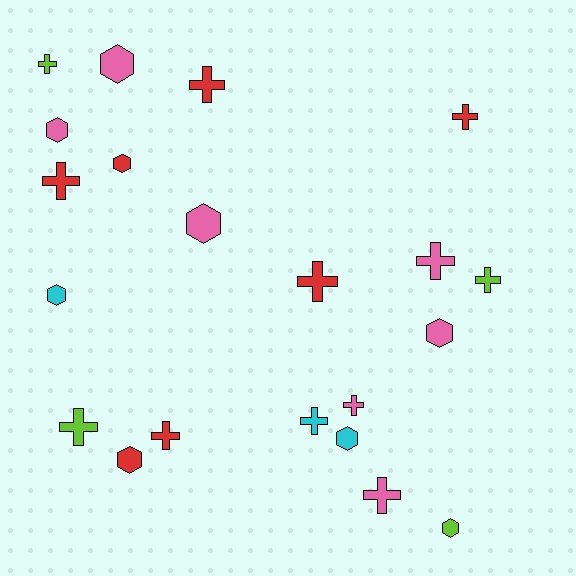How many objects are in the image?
There are 21 objects.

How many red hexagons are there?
There are 2 red hexagons.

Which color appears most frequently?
Red, with 7 objects.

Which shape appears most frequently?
Cross, with 12 objects.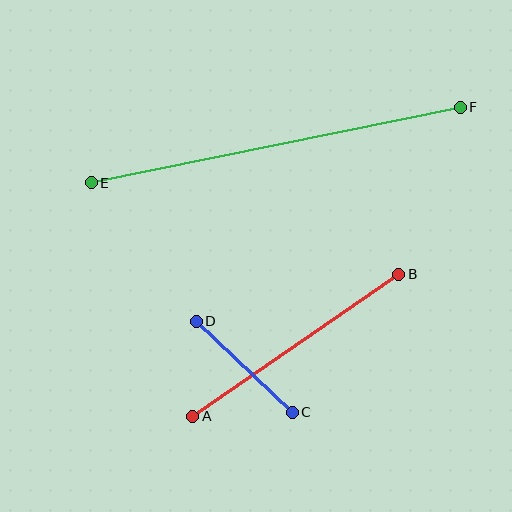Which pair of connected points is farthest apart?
Points E and F are farthest apart.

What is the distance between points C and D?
The distance is approximately 132 pixels.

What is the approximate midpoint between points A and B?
The midpoint is at approximately (296, 345) pixels.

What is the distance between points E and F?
The distance is approximately 377 pixels.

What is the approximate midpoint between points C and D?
The midpoint is at approximately (244, 367) pixels.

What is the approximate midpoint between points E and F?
The midpoint is at approximately (276, 145) pixels.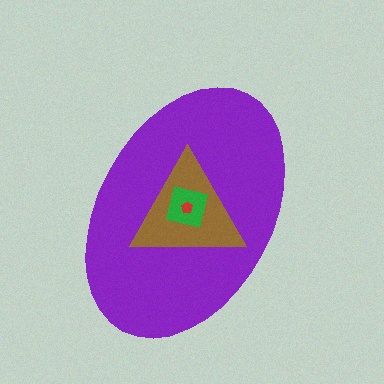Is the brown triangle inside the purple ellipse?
Yes.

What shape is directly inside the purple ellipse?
The brown triangle.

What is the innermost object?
The red pentagon.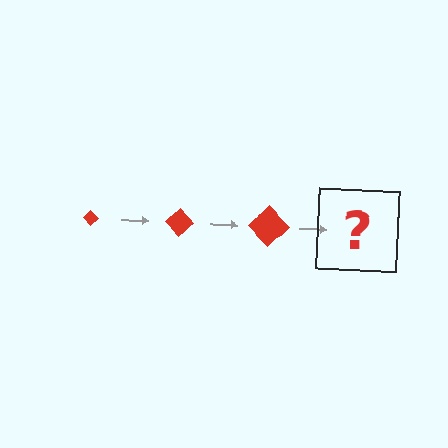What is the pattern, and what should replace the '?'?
The pattern is that the diamond gets progressively larger each step. The '?' should be a red diamond, larger than the previous one.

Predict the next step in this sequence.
The next step is a red diamond, larger than the previous one.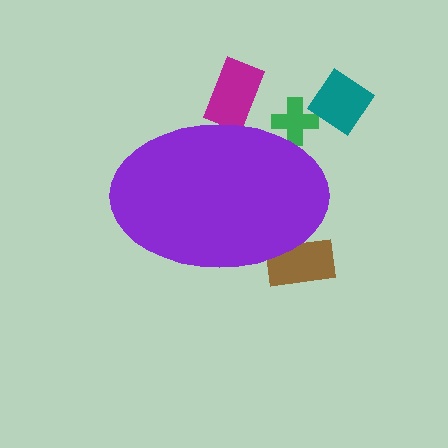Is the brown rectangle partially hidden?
Yes, the brown rectangle is partially hidden behind the purple ellipse.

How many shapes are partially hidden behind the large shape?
3 shapes are partially hidden.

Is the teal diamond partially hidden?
No, the teal diamond is fully visible.